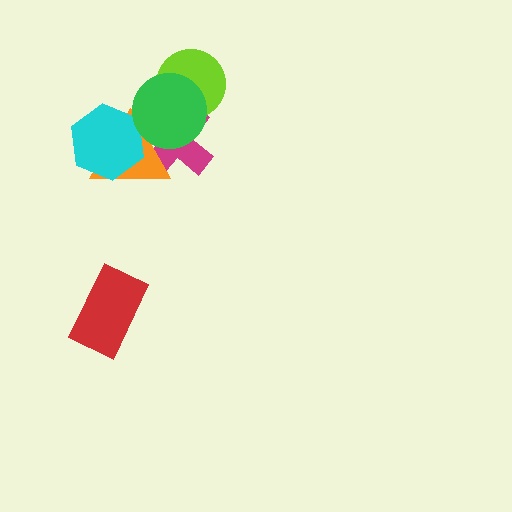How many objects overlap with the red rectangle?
0 objects overlap with the red rectangle.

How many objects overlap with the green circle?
3 objects overlap with the green circle.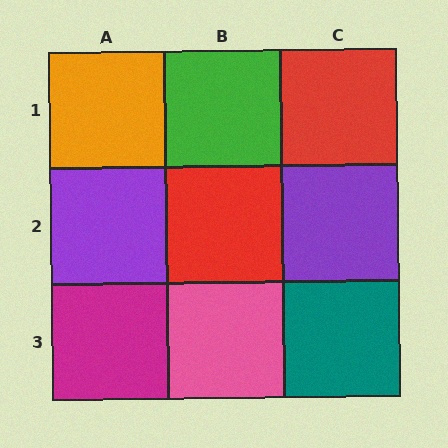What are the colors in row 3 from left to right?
Magenta, pink, teal.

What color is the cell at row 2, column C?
Purple.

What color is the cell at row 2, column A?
Purple.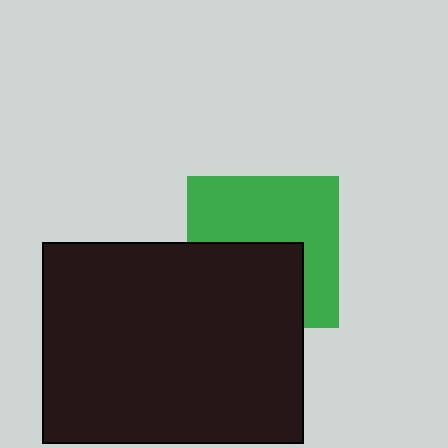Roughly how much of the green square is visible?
About half of it is visible (roughly 57%).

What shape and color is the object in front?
The object in front is a black rectangle.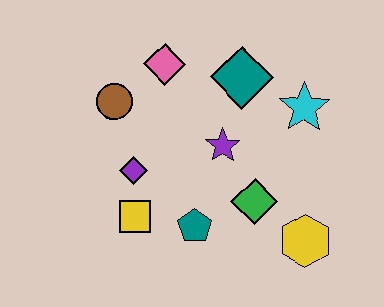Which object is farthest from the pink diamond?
The yellow hexagon is farthest from the pink diamond.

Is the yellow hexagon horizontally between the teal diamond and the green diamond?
No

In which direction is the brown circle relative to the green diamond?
The brown circle is to the left of the green diamond.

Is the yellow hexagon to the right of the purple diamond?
Yes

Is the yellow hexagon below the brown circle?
Yes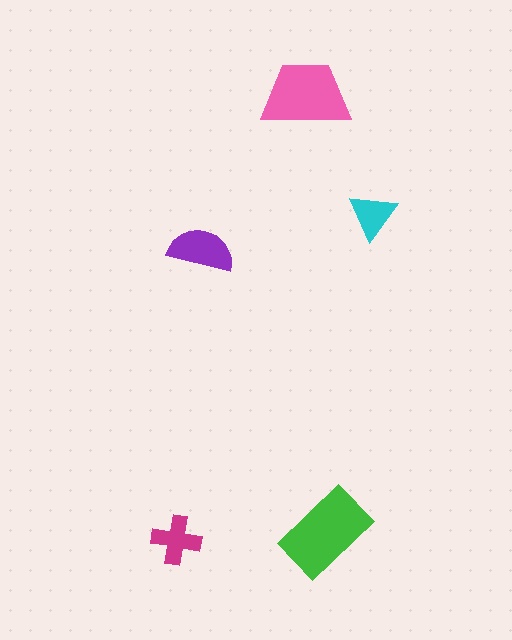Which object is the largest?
The green rectangle.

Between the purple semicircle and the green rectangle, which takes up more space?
The green rectangle.